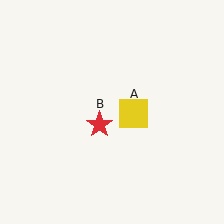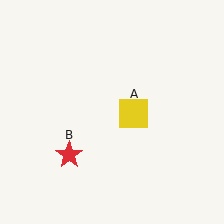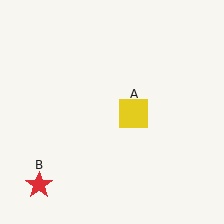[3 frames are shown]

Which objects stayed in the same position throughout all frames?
Yellow square (object A) remained stationary.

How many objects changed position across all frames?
1 object changed position: red star (object B).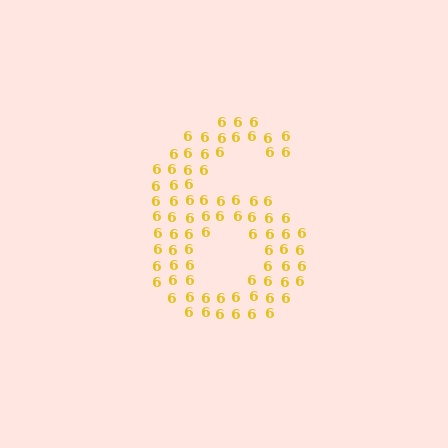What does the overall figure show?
The overall figure shows the digit 6.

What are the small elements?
The small elements are digit 6's.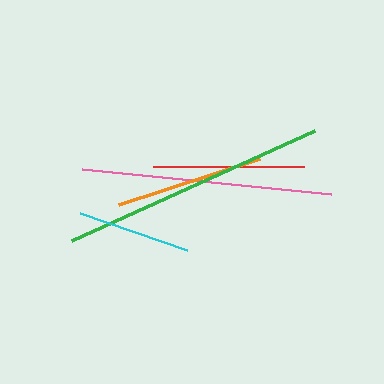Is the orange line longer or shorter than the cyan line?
The orange line is longer than the cyan line.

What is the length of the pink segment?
The pink segment is approximately 250 pixels long.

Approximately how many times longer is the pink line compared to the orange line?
The pink line is approximately 1.7 times the length of the orange line.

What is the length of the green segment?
The green segment is approximately 267 pixels long.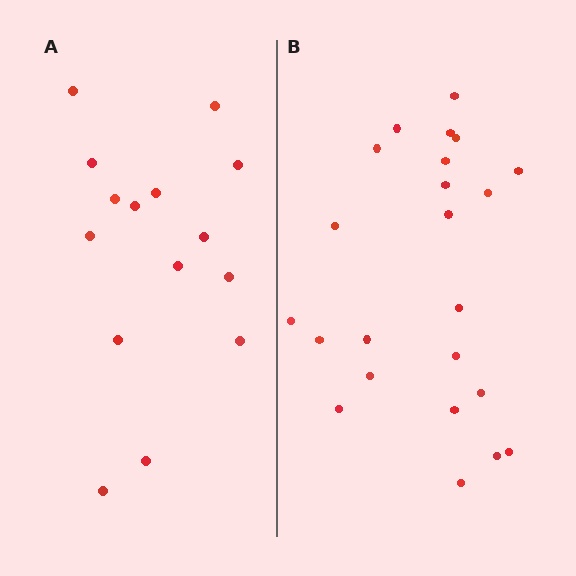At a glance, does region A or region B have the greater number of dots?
Region B (the right region) has more dots.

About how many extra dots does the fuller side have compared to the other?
Region B has roughly 8 or so more dots than region A.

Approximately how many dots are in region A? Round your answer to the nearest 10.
About 20 dots. (The exact count is 15, which rounds to 20.)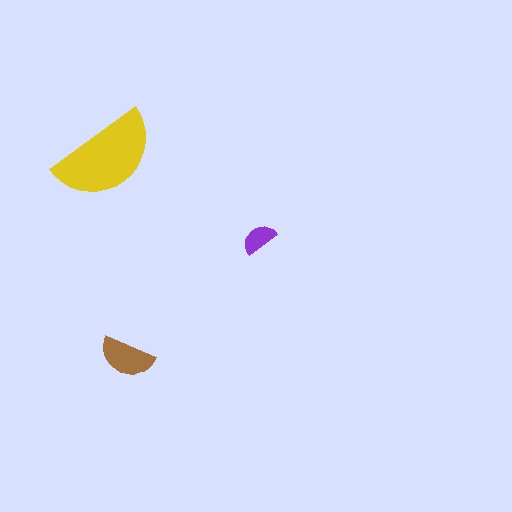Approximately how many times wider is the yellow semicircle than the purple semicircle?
About 3 times wider.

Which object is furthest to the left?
The yellow semicircle is leftmost.